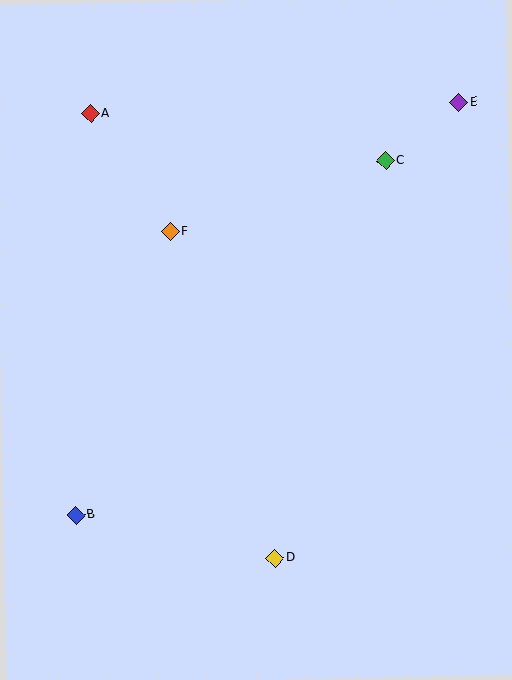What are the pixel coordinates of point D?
Point D is at (275, 558).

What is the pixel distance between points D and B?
The distance between D and B is 204 pixels.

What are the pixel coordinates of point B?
Point B is at (76, 515).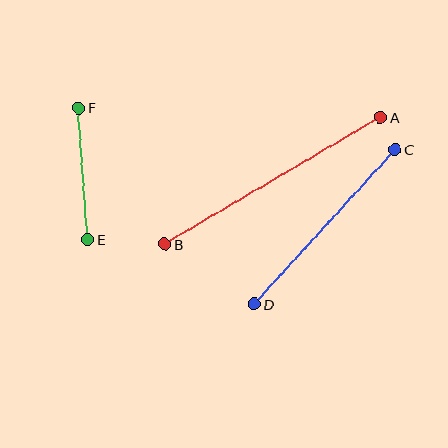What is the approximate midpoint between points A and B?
The midpoint is at approximately (273, 181) pixels.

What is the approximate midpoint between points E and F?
The midpoint is at approximately (83, 174) pixels.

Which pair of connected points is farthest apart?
Points A and B are farthest apart.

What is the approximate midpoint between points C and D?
The midpoint is at approximately (325, 227) pixels.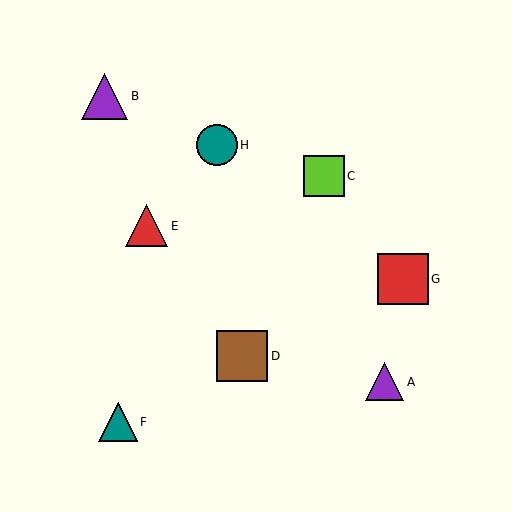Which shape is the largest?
The brown square (labeled D) is the largest.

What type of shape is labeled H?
Shape H is a teal circle.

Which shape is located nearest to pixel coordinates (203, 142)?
The teal circle (labeled H) at (217, 145) is nearest to that location.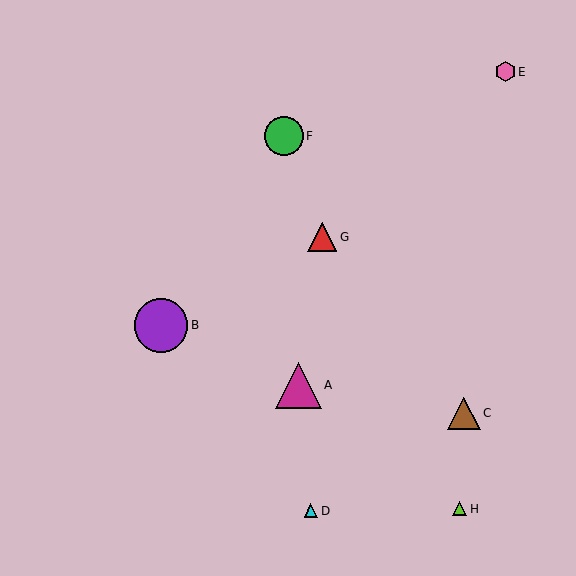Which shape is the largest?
The purple circle (labeled B) is the largest.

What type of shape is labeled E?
Shape E is a pink hexagon.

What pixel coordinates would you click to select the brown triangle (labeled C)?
Click at (464, 413) to select the brown triangle C.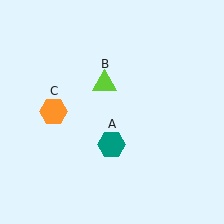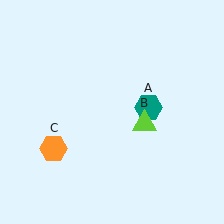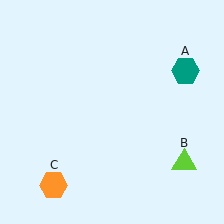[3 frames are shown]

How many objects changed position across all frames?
3 objects changed position: teal hexagon (object A), lime triangle (object B), orange hexagon (object C).